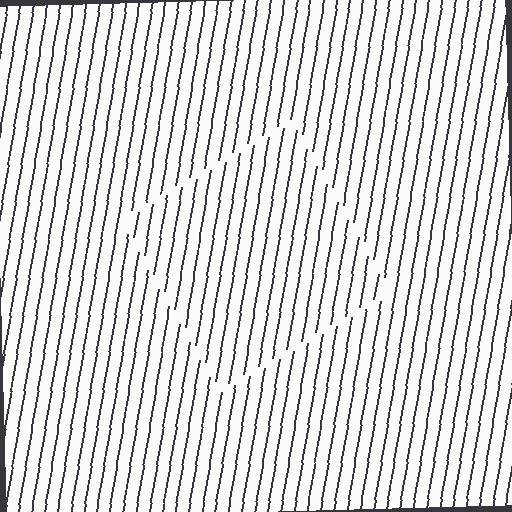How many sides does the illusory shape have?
4 sides — the line-ends trace a square.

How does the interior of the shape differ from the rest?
The interior of the shape contains the same grating, shifted by half a period — the contour is defined by the phase discontinuity where line-ends from the inner and outer gratings abut.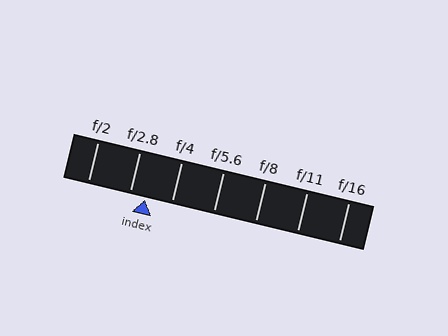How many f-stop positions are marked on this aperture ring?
There are 7 f-stop positions marked.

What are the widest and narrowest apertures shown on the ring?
The widest aperture shown is f/2 and the narrowest is f/16.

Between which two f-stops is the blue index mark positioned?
The index mark is between f/2.8 and f/4.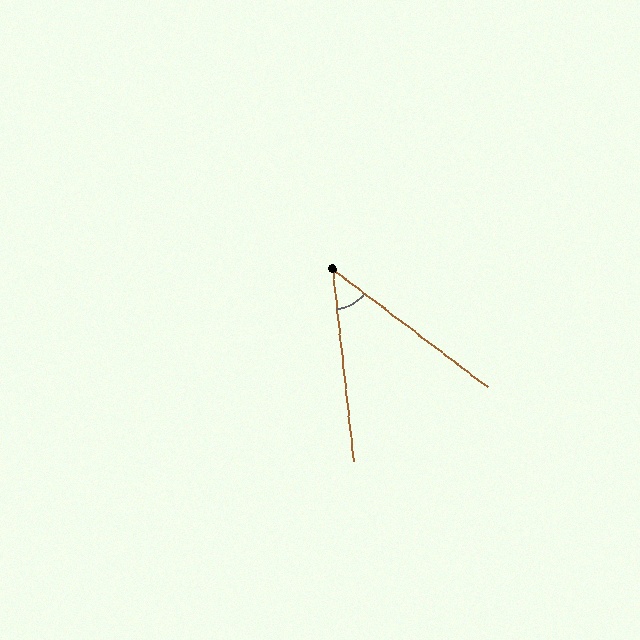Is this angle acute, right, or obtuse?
It is acute.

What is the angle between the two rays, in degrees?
Approximately 47 degrees.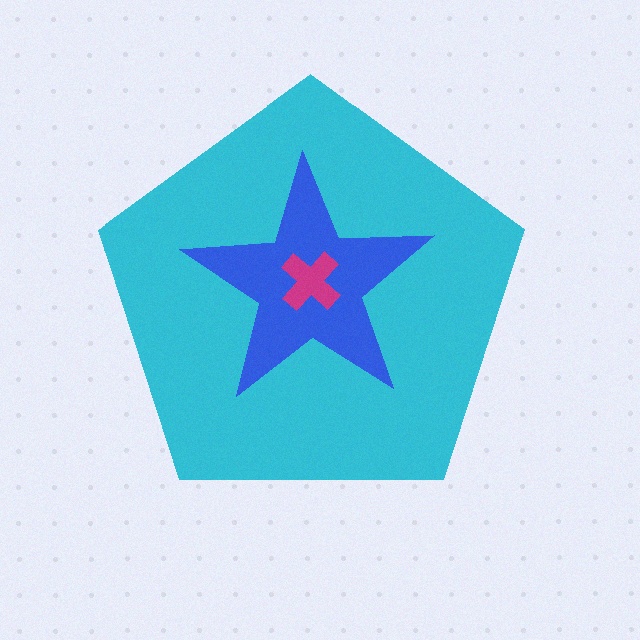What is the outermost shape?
The cyan pentagon.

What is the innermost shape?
The magenta cross.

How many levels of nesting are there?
3.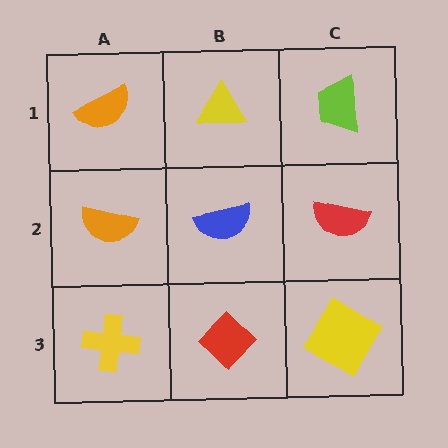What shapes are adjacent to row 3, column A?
An orange semicircle (row 2, column A), a red diamond (row 3, column B).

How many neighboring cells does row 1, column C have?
2.